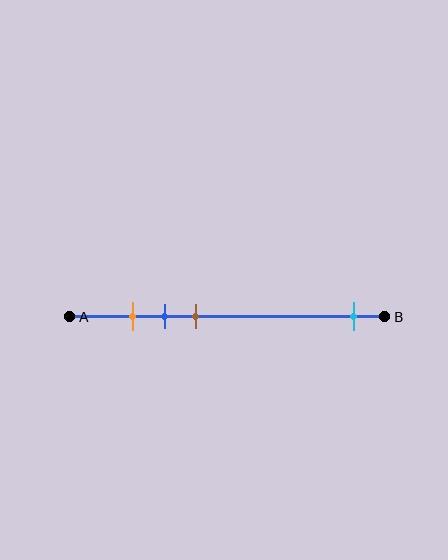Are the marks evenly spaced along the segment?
No, the marks are not evenly spaced.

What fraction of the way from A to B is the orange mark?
The orange mark is approximately 20% (0.2) of the way from A to B.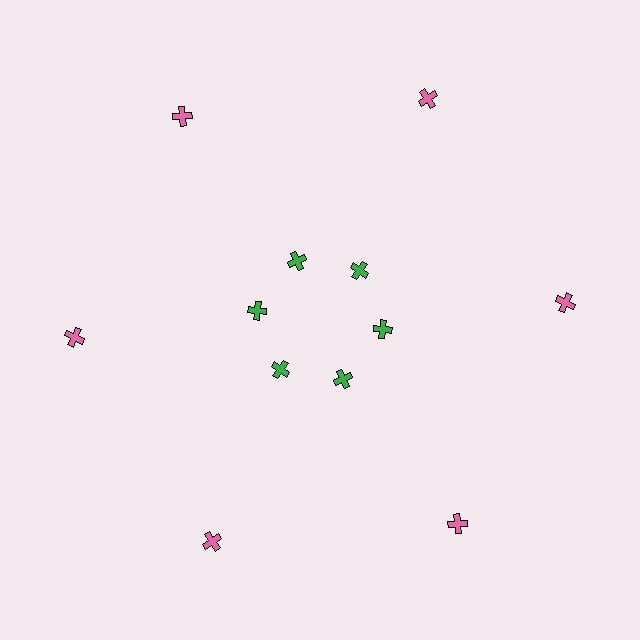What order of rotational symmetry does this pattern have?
This pattern has 6-fold rotational symmetry.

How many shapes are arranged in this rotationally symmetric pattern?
There are 12 shapes, arranged in 6 groups of 2.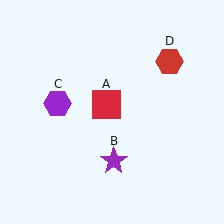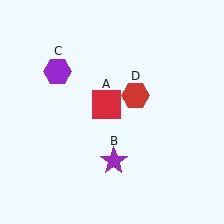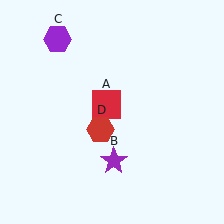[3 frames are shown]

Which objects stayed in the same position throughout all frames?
Red square (object A) and purple star (object B) remained stationary.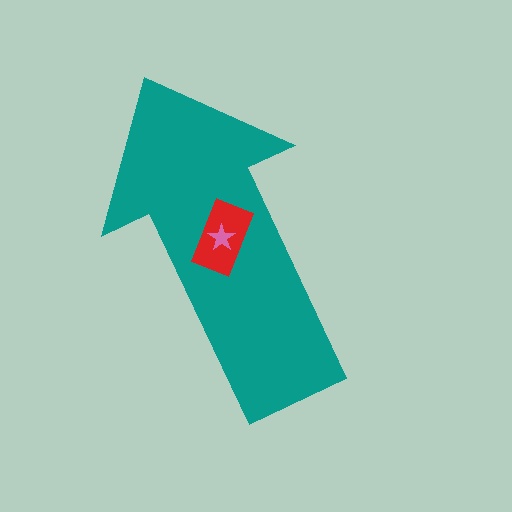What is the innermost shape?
The pink star.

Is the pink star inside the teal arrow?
Yes.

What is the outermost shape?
The teal arrow.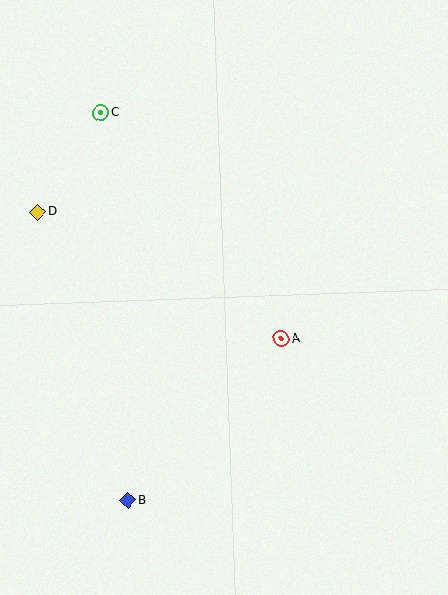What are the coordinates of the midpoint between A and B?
The midpoint between A and B is at (205, 420).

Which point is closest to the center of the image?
Point A at (281, 338) is closest to the center.